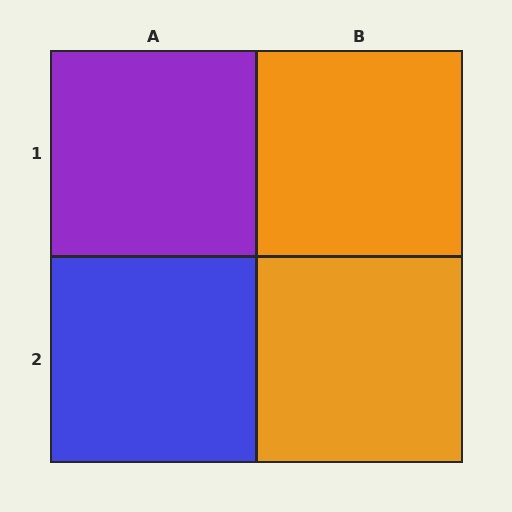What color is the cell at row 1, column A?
Purple.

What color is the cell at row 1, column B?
Orange.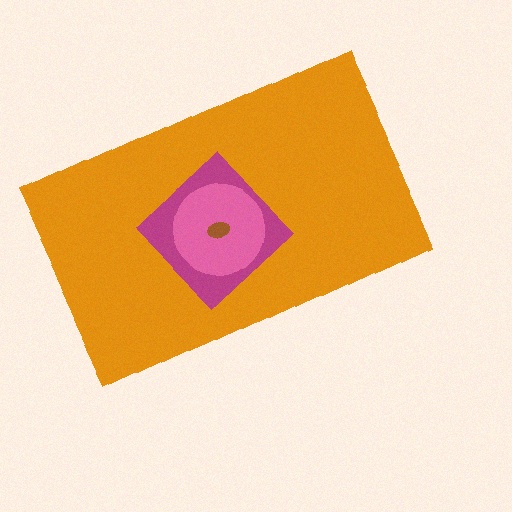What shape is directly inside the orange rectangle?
The magenta diamond.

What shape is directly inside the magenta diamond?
The pink circle.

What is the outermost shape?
The orange rectangle.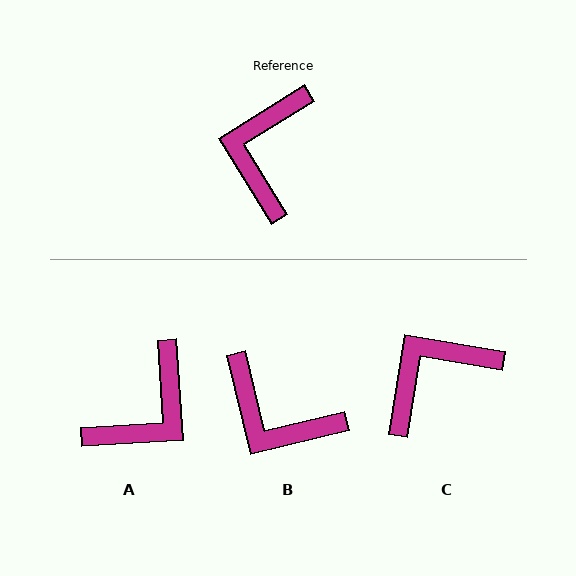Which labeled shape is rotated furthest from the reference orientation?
A, about 152 degrees away.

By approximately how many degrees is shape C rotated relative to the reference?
Approximately 41 degrees clockwise.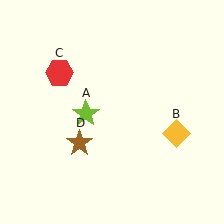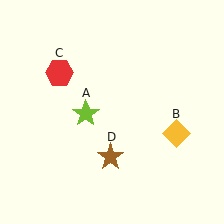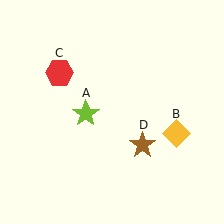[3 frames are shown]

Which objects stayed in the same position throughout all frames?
Lime star (object A) and yellow diamond (object B) and red hexagon (object C) remained stationary.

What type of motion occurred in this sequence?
The brown star (object D) rotated counterclockwise around the center of the scene.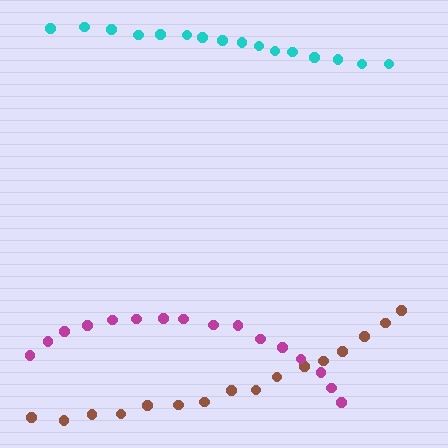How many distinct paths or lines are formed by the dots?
There are 3 distinct paths.